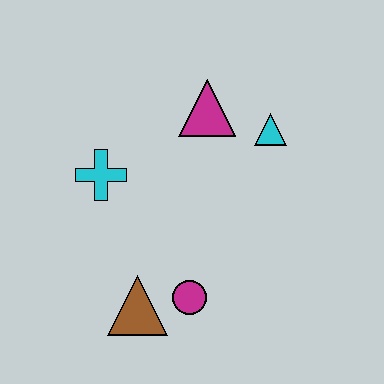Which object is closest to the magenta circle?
The brown triangle is closest to the magenta circle.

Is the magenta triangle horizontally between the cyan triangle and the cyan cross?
Yes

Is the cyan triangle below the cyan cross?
No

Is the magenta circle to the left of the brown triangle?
No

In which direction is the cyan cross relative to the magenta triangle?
The cyan cross is to the left of the magenta triangle.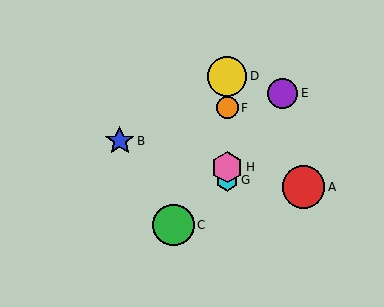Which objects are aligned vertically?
Objects D, F, G, H are aligned vertically.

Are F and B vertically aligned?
No, F is at x≈227 and B is at x≈120.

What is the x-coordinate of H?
Object H is at x≈227.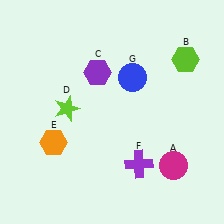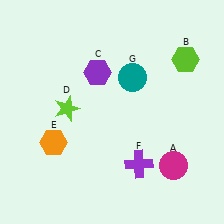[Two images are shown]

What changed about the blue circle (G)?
In Image 1, G is blue. In Image 2, it changed to teal.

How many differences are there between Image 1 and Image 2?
There is 1 difference between the two images.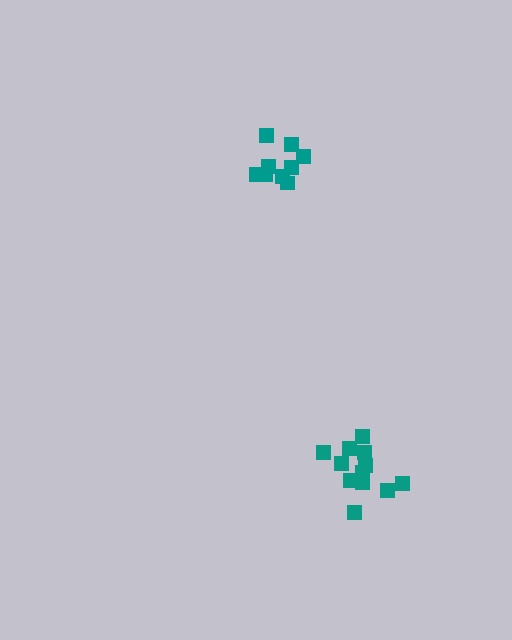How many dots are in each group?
Group 1: 12 dots, Group 2: 9 dots (21 total).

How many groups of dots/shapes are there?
There are 2 groups.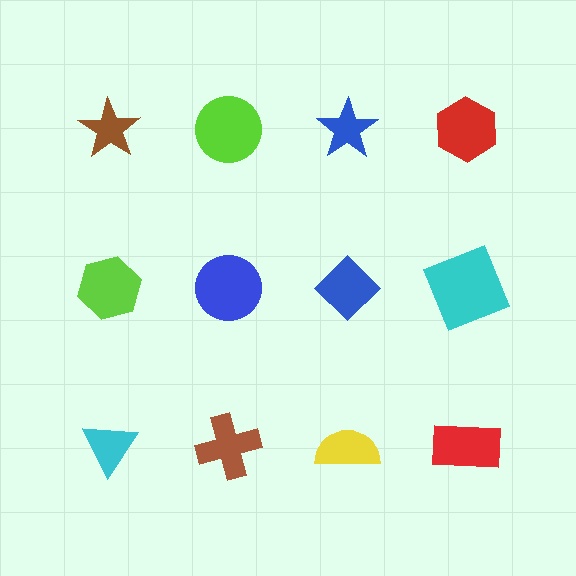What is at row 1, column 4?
A red hexagon.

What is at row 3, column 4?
A red rectangle.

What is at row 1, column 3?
A blue star.